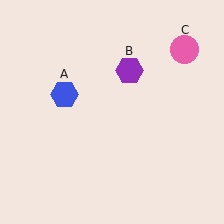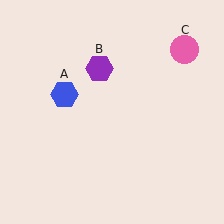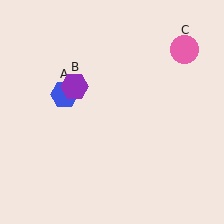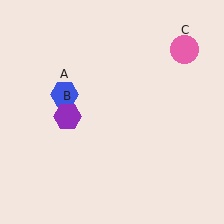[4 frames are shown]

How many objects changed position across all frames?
1 object changed position: purple hexagon (object B).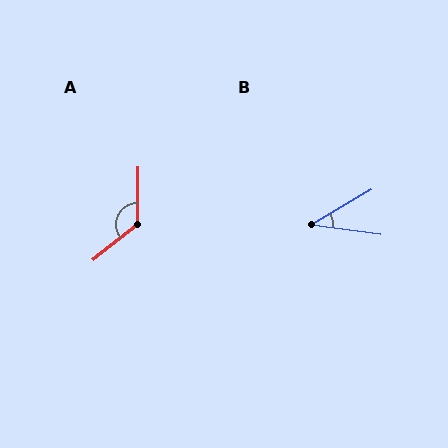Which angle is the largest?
A, at approximately 128 degrees.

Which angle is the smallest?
B, at approximately 38 degrees.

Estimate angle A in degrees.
Approximately 128 degrees.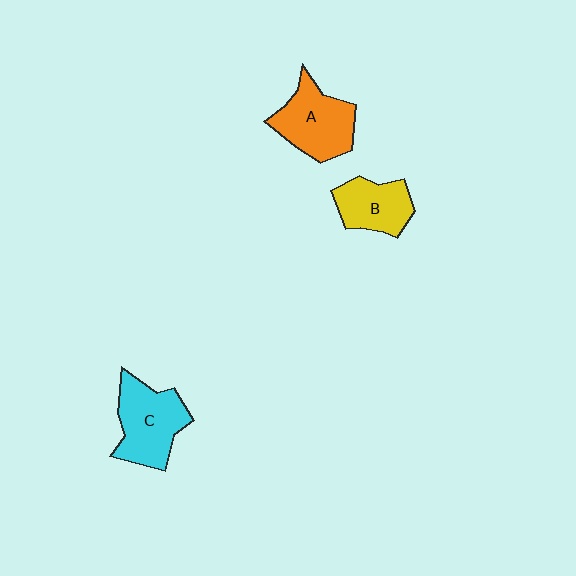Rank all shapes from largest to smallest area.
From largest to smallest: C (cyan), A (orange), B (yellow).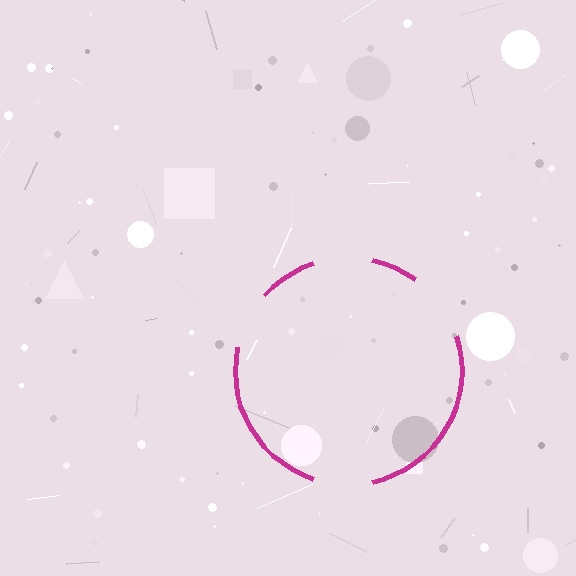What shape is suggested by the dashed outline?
The dashed outline suggests a circle.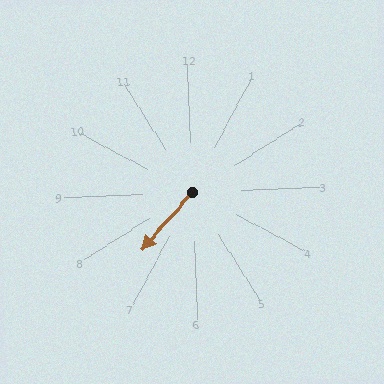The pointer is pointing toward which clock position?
Roughly 7 o'clock.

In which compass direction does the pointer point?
Southwest.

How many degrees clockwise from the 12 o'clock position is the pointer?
Approximately 224 degrees.